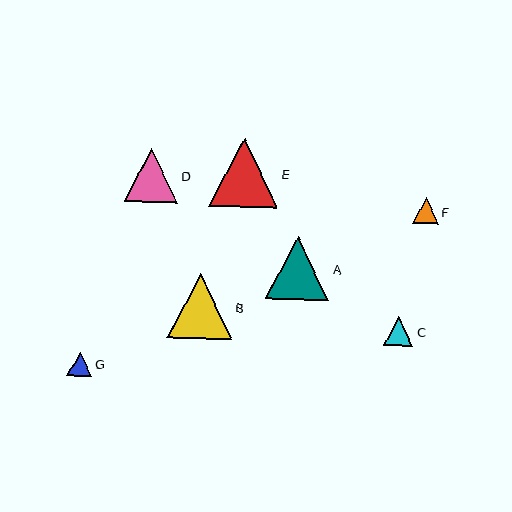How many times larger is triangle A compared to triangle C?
Triangle A is approximately 2.2 times the size of triangle C.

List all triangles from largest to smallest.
From largest to smallest: E, B, A, D, C, F, G.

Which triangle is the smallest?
Triangle G is the smallest with a size of approximately 24 pixels.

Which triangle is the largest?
Triangle E is the largest with a size of approximately 69 pixels.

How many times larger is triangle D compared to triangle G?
Triangle D is approximately 2.2 times the size of triangle G.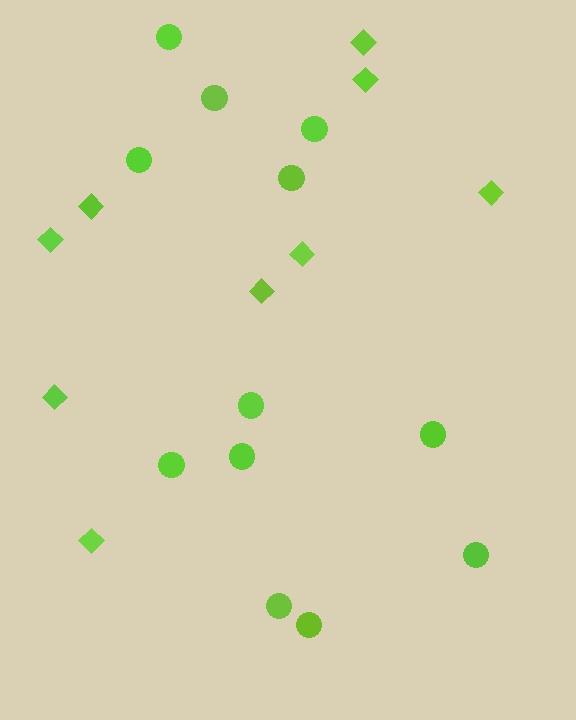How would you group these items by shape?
There are 2 groups: one group of diamonds (9) and one group of circles (12).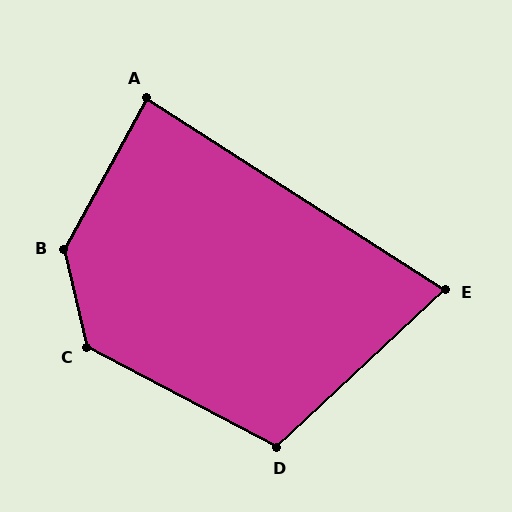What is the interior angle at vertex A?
Approximately 86 degrees (approximately right).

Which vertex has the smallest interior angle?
E, at approximately 76 degrees.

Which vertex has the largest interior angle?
B, at approximately 138 degrees.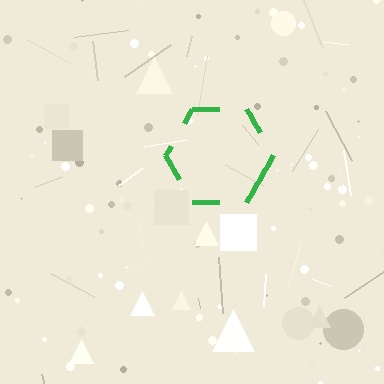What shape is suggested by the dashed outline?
The dashed outline suggests a hexagon.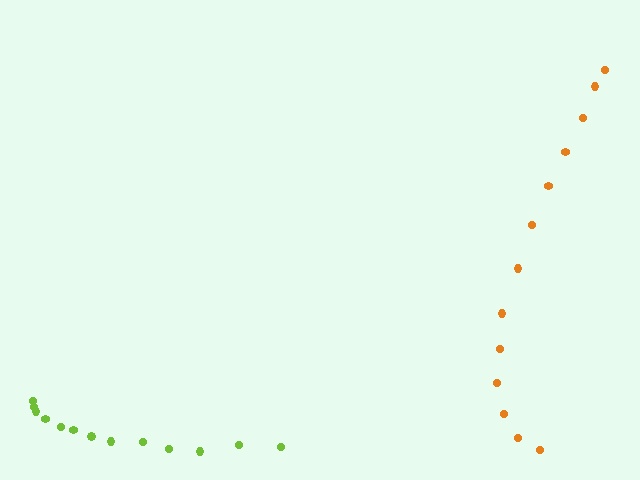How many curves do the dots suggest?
There are 2 distinct paths.